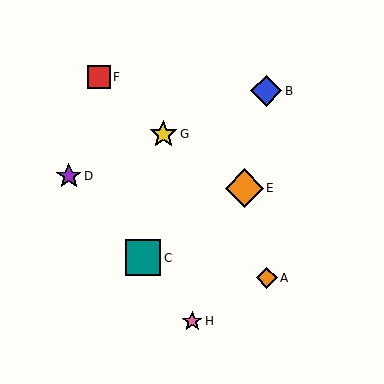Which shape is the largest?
The orange diamond (labeled E) is the largest.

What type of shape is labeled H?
Shape H is a pink star.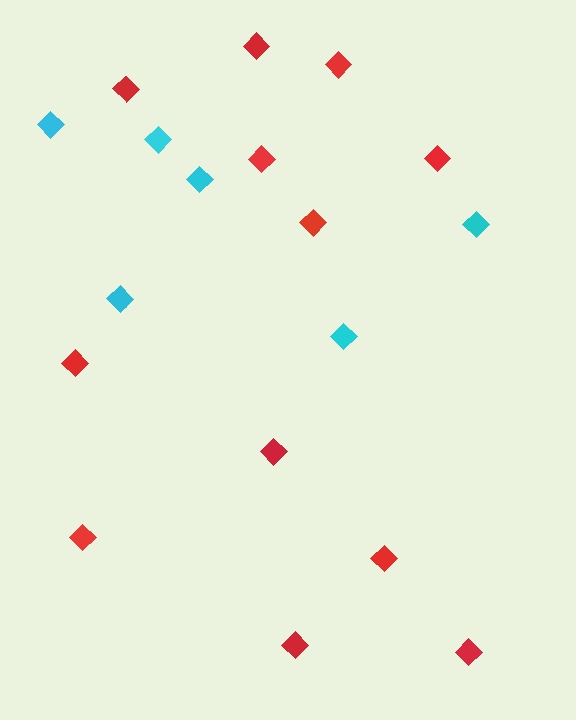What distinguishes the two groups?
There are 2 groups: one group of red diamonds (12) and one group of cyan diamonds (6).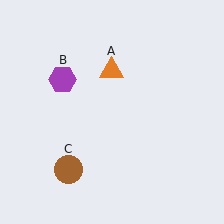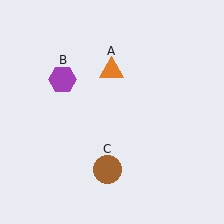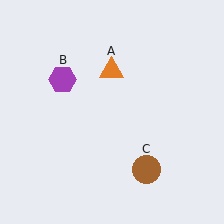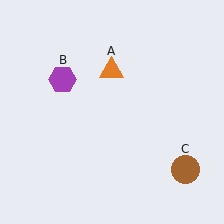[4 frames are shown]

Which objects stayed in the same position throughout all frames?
Orange triangle (object A) and purple hexagon (object B) remained stationary.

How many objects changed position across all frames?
1 object changed position: brown circle (object C).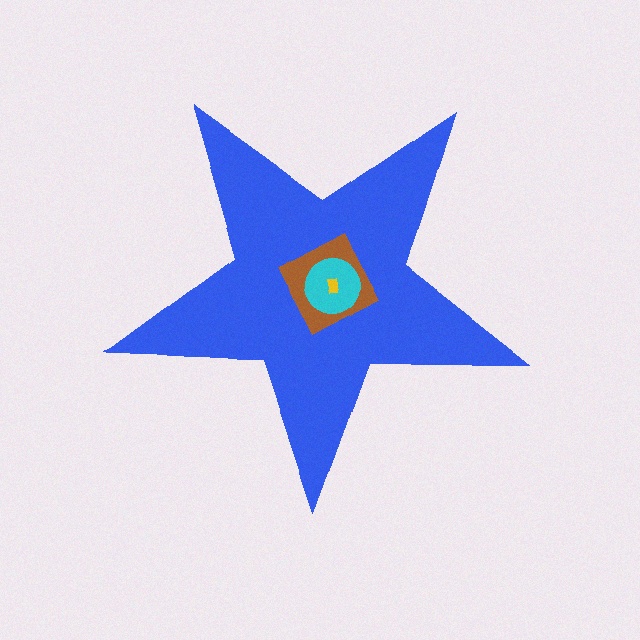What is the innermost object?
The yellow rectangle.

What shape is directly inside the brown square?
The cyan circle.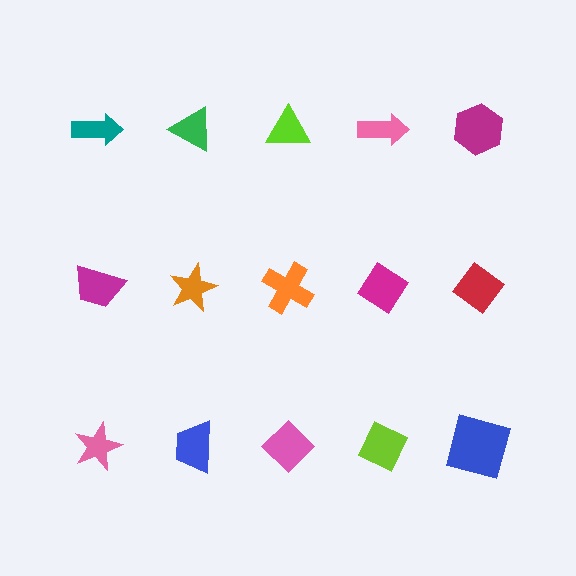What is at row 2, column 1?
A magenta trapezoid.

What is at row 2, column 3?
An orange cross.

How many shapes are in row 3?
5 shapes.